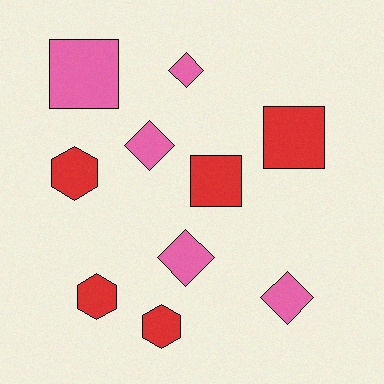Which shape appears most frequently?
Diamond, with 4 objects.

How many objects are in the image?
There are 10 objects.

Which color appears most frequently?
Red, with 5 objects.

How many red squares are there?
There are 2 red squares.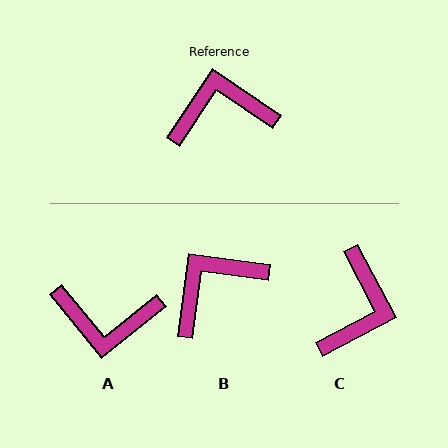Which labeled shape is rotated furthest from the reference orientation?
A, about 163 degrees away.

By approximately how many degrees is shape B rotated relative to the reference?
Approximately 26 degrees counter-clockwise.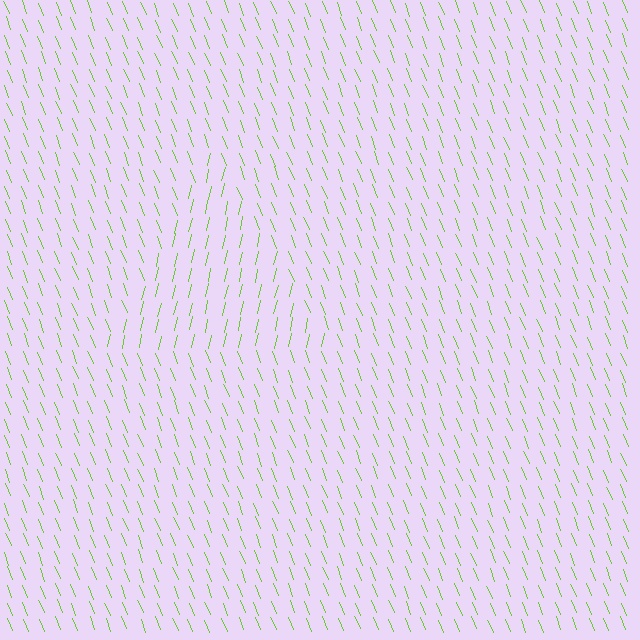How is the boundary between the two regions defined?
The boundary is defined purely by a change in line orientation (approximately 34 degrees difference). All lines are the same color and thickness.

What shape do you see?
I see a triangle.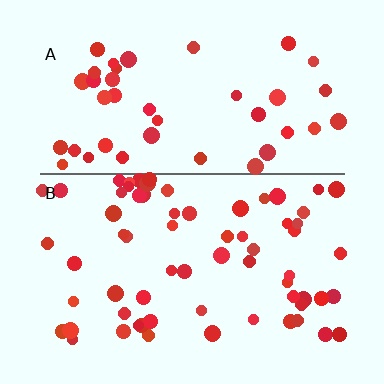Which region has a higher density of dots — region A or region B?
B (the bottom).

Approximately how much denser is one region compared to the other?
Approximately 1.6× — region B over region A.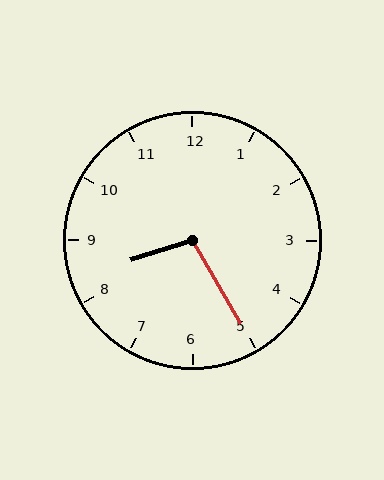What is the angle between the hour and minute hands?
Approximately 102 degrees.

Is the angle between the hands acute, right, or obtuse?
It is obtuse.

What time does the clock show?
8:25.